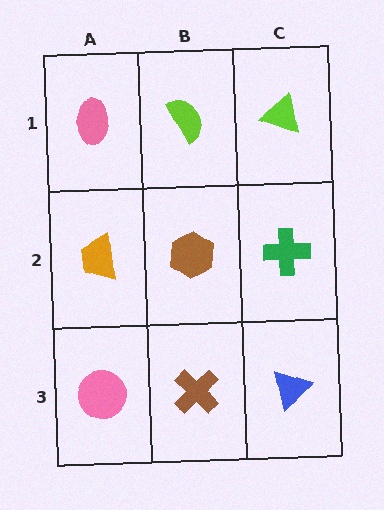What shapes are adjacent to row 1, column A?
An orange trapezoid (row 2, column A), a lime semicircle (row 1, column B).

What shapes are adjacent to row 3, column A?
An orange trapezoid (row 2, column A), a brown cross (row 3, column B).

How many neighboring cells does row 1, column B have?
3.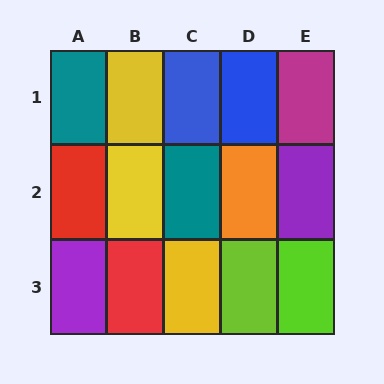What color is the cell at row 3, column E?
Lime.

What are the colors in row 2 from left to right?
Red, yellow, teal, orange, purple.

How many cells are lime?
2 cells are lime.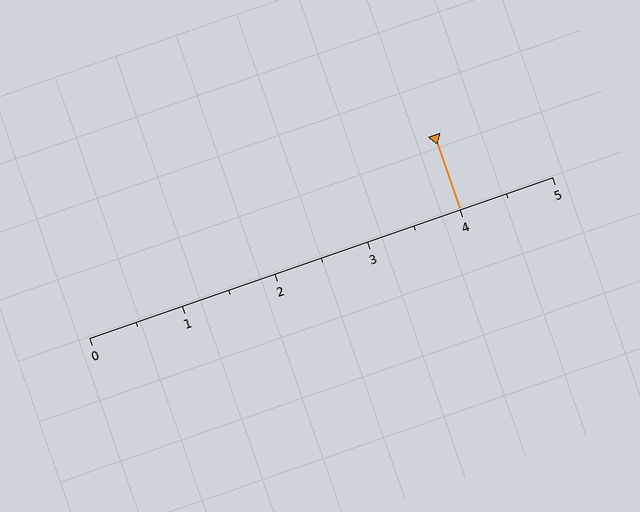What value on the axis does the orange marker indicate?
The marker indicates approximately 4.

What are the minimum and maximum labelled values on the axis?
The axis runs from 0 to 5.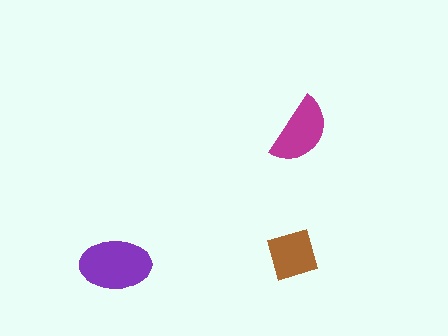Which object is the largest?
The purple ellipse.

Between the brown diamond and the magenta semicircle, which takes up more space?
The magenta semicircle.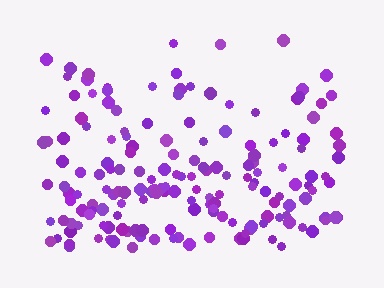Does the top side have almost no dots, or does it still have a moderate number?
Still a moderate number, just noticeably fewer than the bottom.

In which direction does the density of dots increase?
From top to bottom, with the bottom side densest.